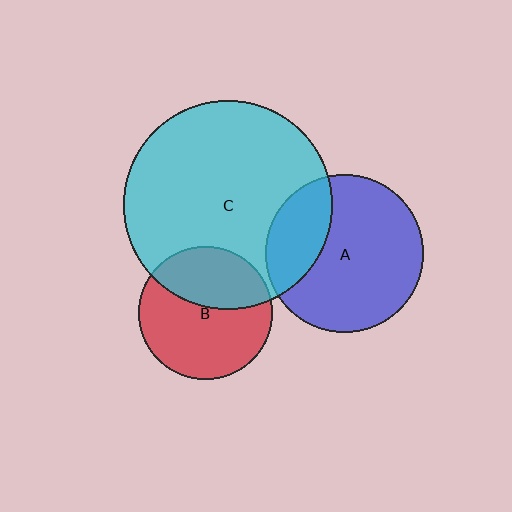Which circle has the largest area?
Circle C (cyan).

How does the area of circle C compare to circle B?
Approximately 2.5 times.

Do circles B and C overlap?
Yes.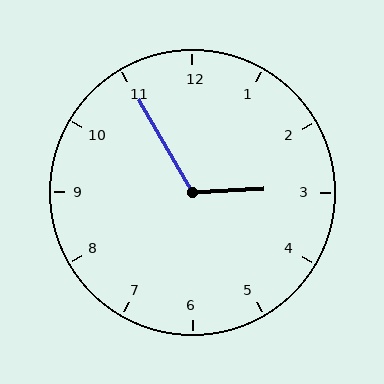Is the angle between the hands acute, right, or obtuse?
It is obtuse.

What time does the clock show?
2:55.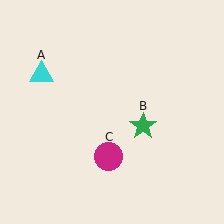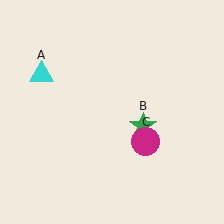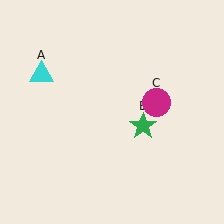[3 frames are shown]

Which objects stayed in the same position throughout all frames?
Cyan triangle (object A) and green star (object B) remained stationary.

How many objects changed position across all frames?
1 object changed position: magenta circle (object C).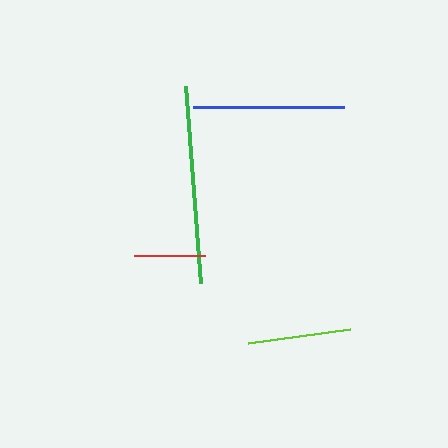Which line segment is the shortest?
The red line is the shortest at approximately 71 pixels.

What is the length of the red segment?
The red segment is approximately 71 pixels long.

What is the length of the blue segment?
The blue segment is approximately 152 pixels long.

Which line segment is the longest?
The green line is the longest at approximately 198 pixels.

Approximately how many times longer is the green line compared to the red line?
The green line is approximately 2.8 times the length of the red line.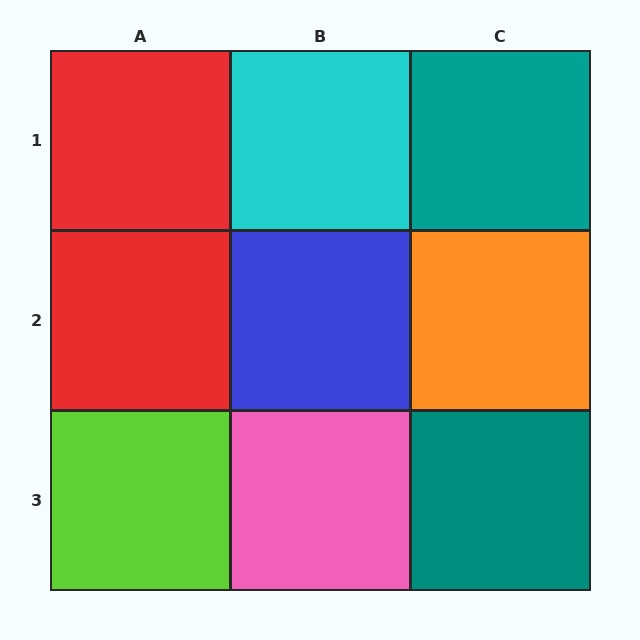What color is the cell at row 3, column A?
Lime.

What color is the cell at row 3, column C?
Teal.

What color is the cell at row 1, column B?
Cyan.